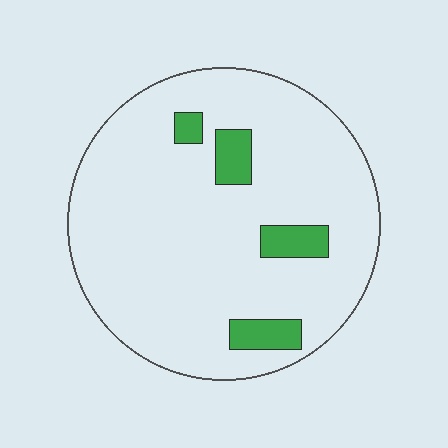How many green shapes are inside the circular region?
4.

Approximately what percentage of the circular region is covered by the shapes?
Approximately 10%.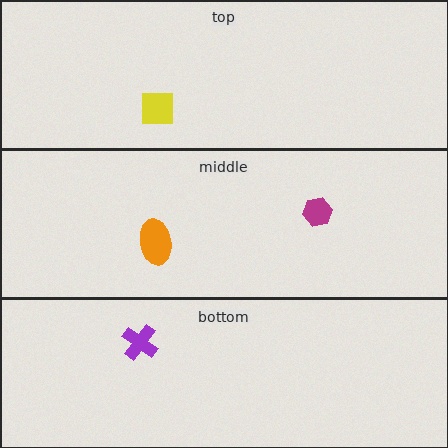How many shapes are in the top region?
1.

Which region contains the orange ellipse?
The middle region.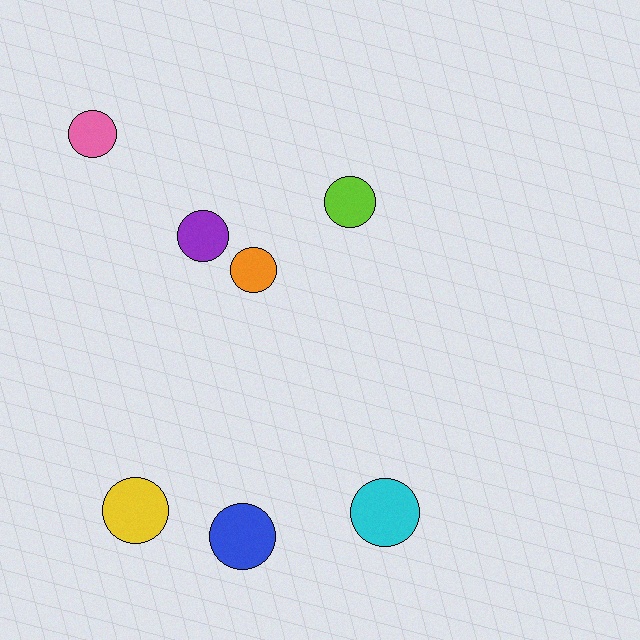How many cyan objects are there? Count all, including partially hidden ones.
There is 1 cyan object.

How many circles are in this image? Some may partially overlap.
There are 7 circles.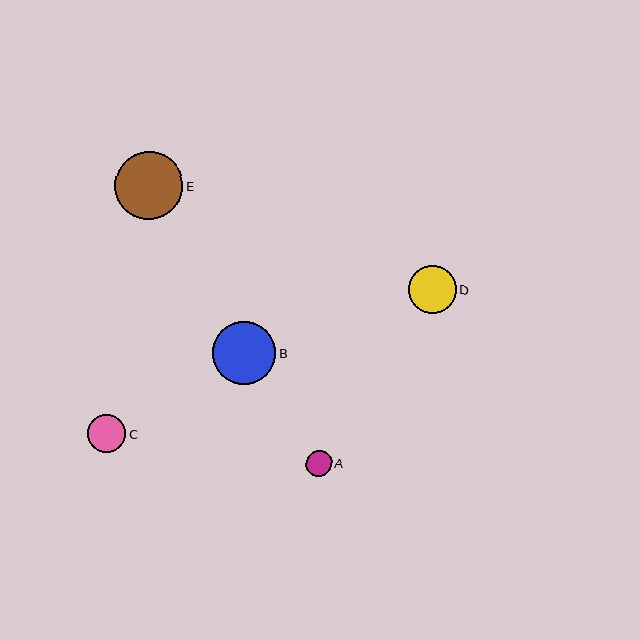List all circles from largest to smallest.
From largest to smallest: E, B, D, C, A.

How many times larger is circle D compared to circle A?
Circle D is approximately 1.9 times the size of circle A.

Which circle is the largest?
Circle E is the largest with a size of approximately 68 pixels.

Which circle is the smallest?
Circle A is the smallest with a size of approximately 25 pixels.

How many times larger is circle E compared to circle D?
Circle E is approximately 1.4 times the size of circle D.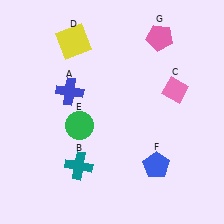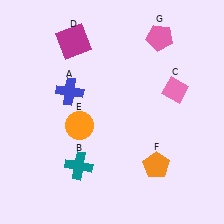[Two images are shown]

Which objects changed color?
D changed from yellow to magenta. E changed from green to orange. F changed from blue to orange.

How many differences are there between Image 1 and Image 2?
There are 3 differences between the two images.